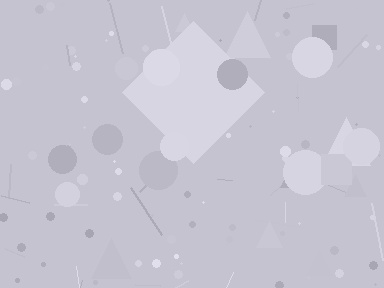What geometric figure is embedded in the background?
A diamond is embedded in the background.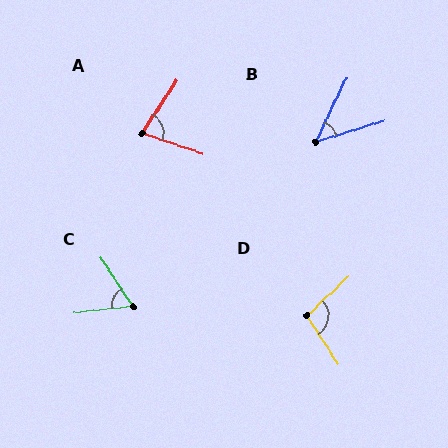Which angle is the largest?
D, at approximately 100 degrees.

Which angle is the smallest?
B, at approximately 47 degrees.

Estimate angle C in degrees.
Approximately 63 degrees.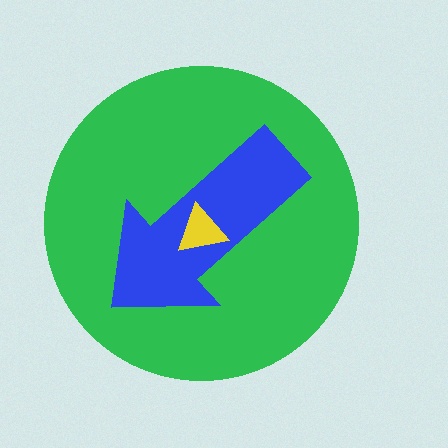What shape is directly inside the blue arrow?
The yellow triangle.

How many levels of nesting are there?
3.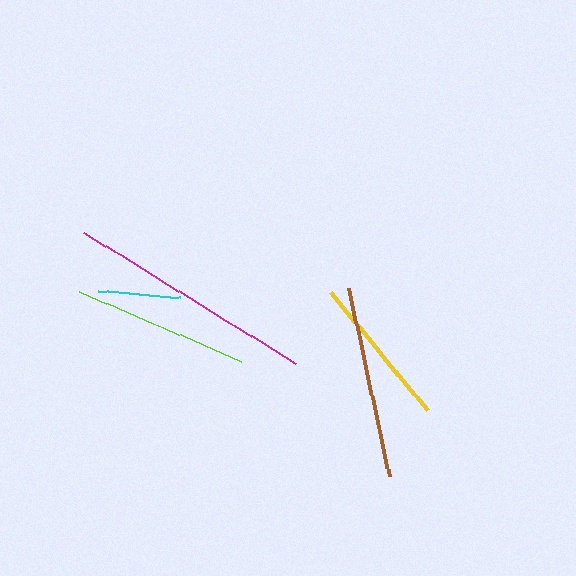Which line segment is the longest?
The magenta line is the longest at approximately 249 pixels.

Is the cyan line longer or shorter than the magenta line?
The magenta line is longer than the cyan line.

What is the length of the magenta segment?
The magenta segment is approximately 249 pixels long.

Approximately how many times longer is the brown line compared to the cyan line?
The brown line is approximately 2.3 times the length of the cyan line.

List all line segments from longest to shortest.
From longest to shortest: magenta, brown, lime, yellow, cyan.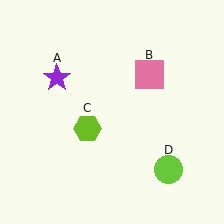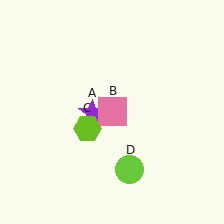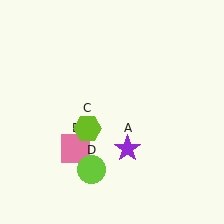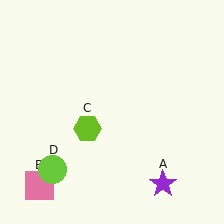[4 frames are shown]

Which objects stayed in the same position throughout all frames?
Lime hexagon (object C) remained stationary.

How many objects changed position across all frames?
3 objects changed position: purple star (object A), pink square (object B), lime circle (object D).